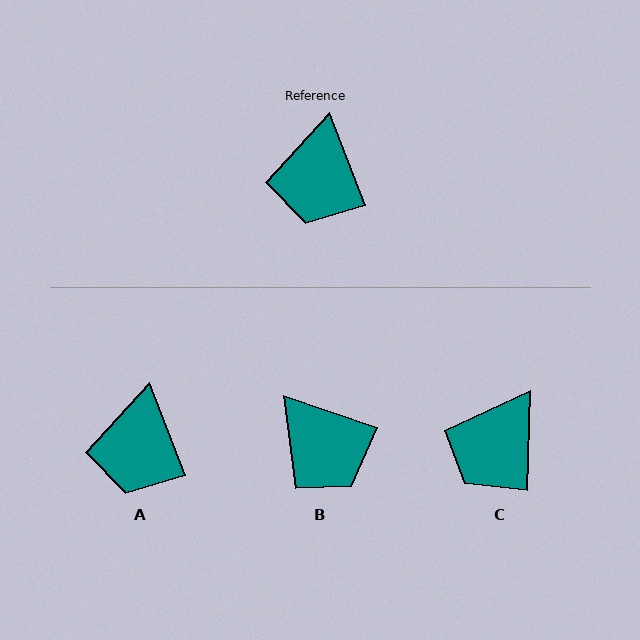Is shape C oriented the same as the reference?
No, it is off by about 23 degrees.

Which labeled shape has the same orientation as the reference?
A.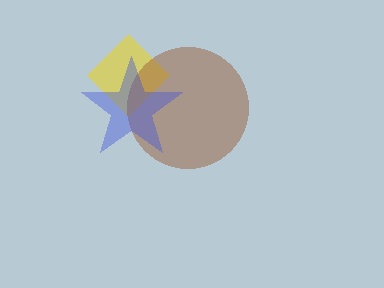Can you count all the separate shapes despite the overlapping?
Yes, there are 3 separate shapes.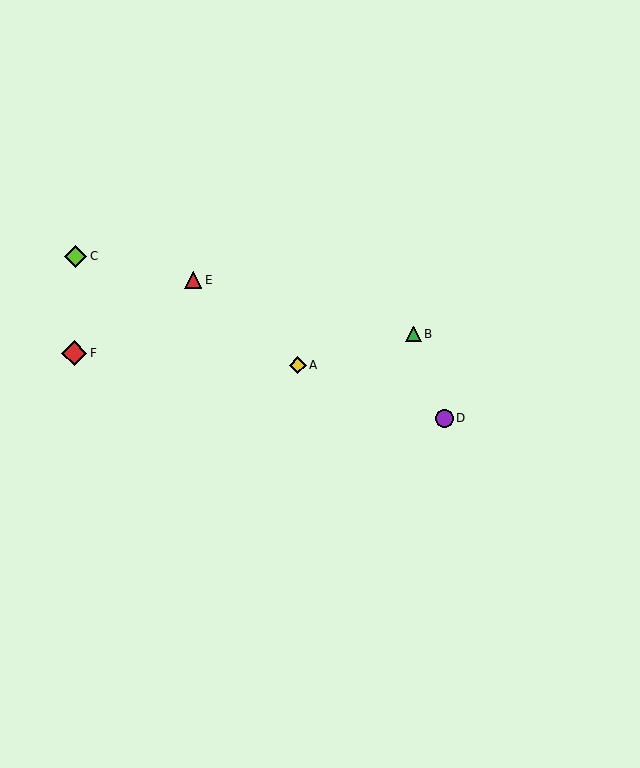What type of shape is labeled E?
Shape E is a red triangle.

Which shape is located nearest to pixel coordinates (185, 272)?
The red triangle (labeled E) at (193, 280) is nearest to that location.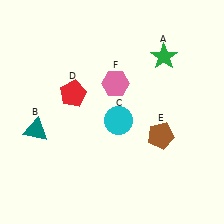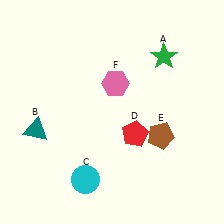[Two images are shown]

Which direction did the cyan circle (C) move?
The cyan circle (C) moved down.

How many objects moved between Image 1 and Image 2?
2 objects moved between the two images.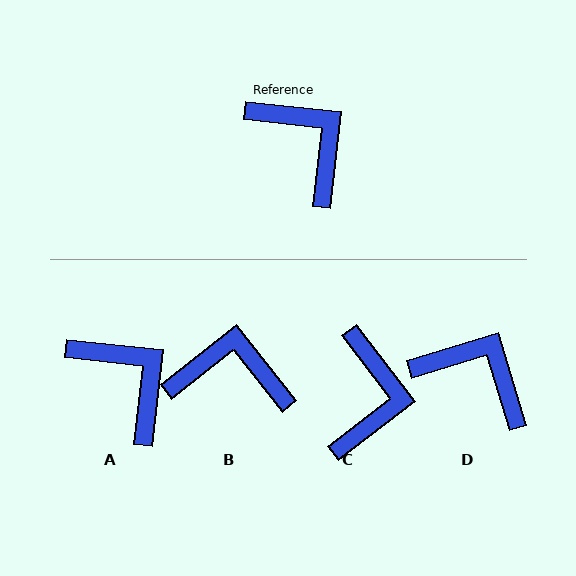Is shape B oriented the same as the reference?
No, it is off by about 45 degrees.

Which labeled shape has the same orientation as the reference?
A.